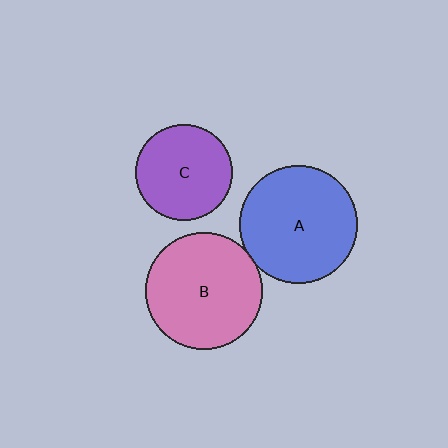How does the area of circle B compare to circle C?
Approximately 1.5 times.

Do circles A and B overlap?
Yes.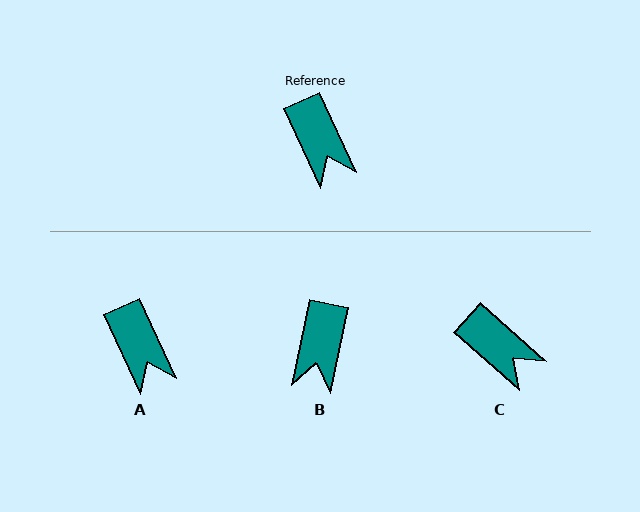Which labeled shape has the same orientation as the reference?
A.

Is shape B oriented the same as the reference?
No, it is off by about 36 degrees.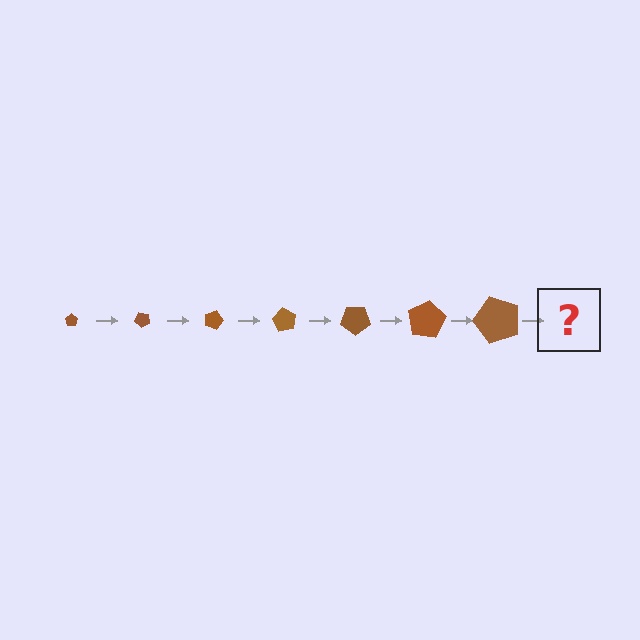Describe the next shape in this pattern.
It should be a pentagon, larger than the previous one and rotated 315 degrees from the start.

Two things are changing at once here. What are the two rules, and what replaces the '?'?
The two rules are that the pentagon grows larger each step and it rotates 45 degrees each step. The '?' should be a pentagon, larger than the previous one and rotated 315 degrees from the start.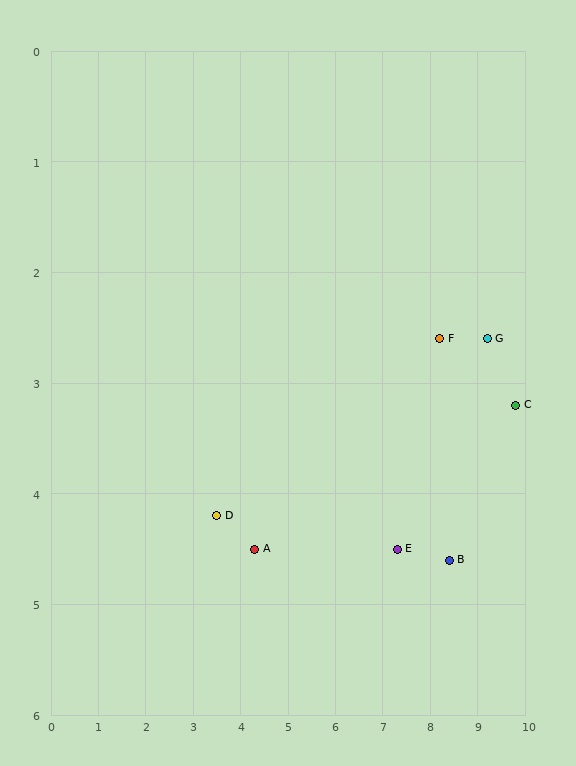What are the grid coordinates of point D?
Point D is at approximately (3.5, 4.2).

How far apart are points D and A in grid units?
Points D and A are about 0.9 grid units apart.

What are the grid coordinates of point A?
Point A is at approximately (4.3, 4.5).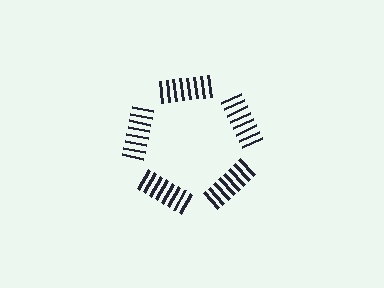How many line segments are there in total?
40 — 8 along each of the 5 edges.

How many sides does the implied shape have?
5 sides — the line-ends trace a pentagon.